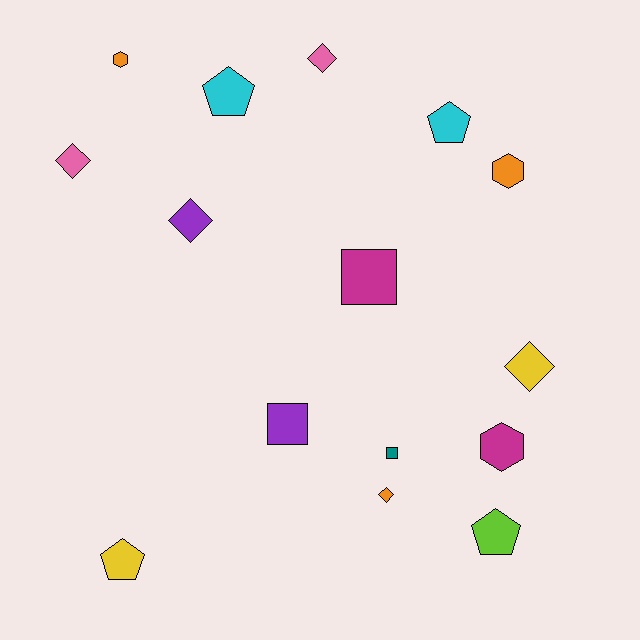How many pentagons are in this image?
There are 4 pentagons.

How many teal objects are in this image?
There is 1 teal object.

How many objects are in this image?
There are 15 objects.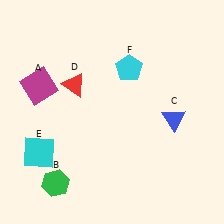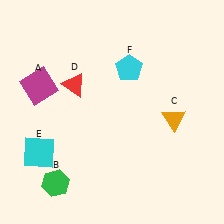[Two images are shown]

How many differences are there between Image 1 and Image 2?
There is 1 difference between the two images.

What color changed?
The triangle (C) changed from blue in Image 1 to orange in Image 2.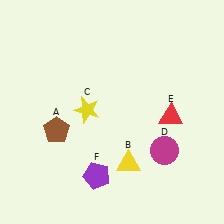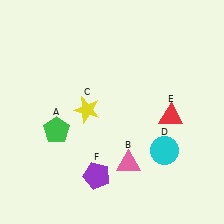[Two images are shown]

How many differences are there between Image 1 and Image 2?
There are 3 differences between the two images.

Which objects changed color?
A changed from brown to green. B changed from yellow to pink. D changed from magenta to cyan.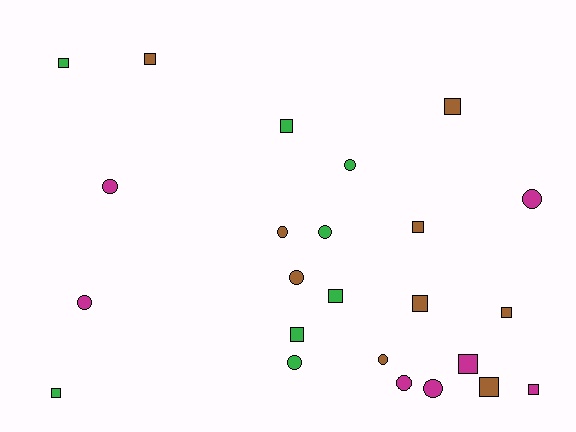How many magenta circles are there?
There are 5 magenta circles.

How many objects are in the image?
There are 24 objects.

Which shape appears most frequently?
Square, with 13 objects.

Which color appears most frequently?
Brown, with 9 objects.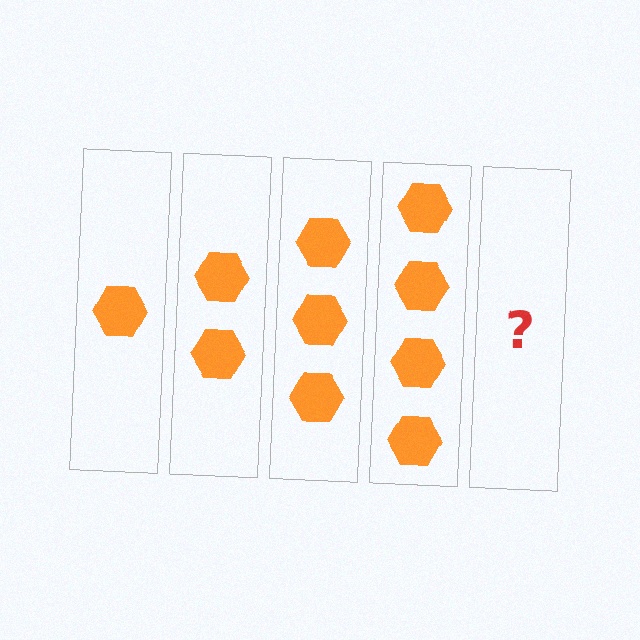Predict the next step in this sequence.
The next step is 5 hexagons.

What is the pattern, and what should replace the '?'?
The pattern is that each step adds one more hexagon. The '?' should be 5 hexagons.